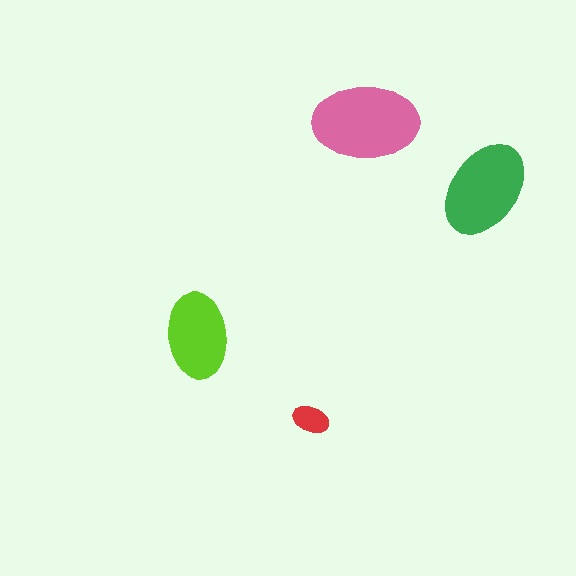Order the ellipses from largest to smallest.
the pink one, the green one, the lime one, the red one.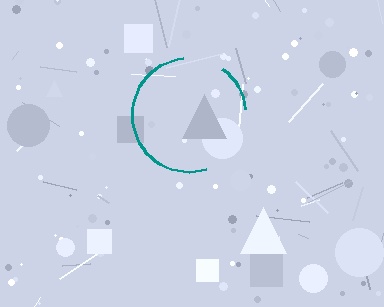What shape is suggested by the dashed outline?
The dashed outline suggests a circle.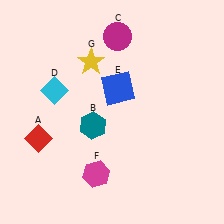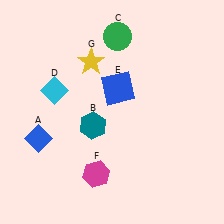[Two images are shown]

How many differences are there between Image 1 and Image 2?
There are 2 differences between the two images.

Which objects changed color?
A changed from red to blue. C changed from magenta to green.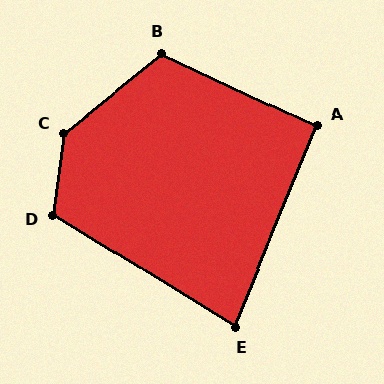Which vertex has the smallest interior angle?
E, at approximately 81 degrees.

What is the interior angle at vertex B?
Approximately 116 degrees (obtuse).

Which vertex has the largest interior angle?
C, at approximately 136 degrees.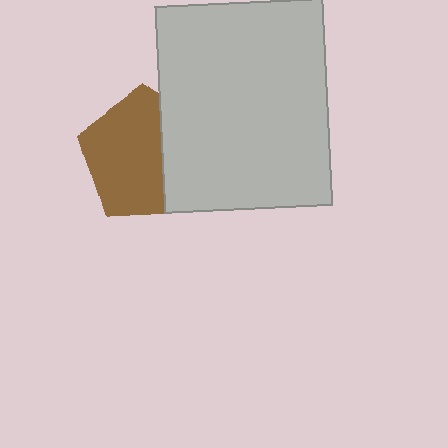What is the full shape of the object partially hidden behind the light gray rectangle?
The partially hidden object is a brown pentagon.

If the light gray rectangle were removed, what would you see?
You would see the complete brown pentagon.